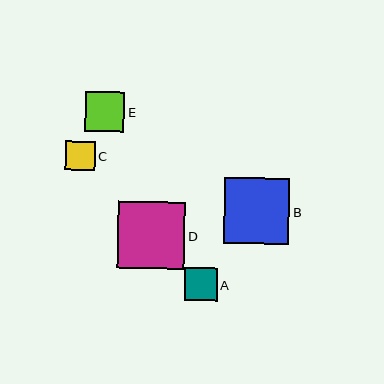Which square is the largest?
Square D is the largest with a size of approximately 67 pixels.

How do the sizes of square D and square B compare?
Square D and square B are approximately the same size.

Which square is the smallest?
Square C is the smallest with a size of approximately 29 pixels.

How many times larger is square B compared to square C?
Square B is approximately 2.2 times the size of square C.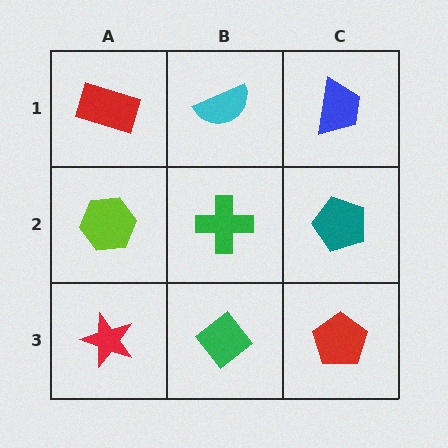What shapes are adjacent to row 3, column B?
A green cross (row 2, column B), a red star (row 3, column A), a red pentagon (row 3, column C).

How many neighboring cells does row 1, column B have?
3.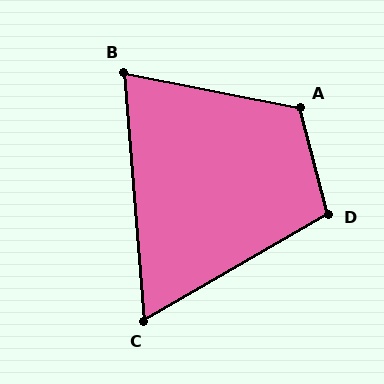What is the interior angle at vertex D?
Approximately 106 degrees (obtuse).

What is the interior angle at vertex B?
Approximately 74 degrees (acute).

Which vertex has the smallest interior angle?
C, at approximately 65 degrees.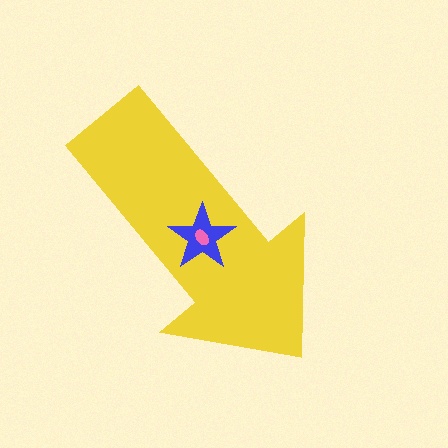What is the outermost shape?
The yellow arrow.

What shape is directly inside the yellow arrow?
The blue star.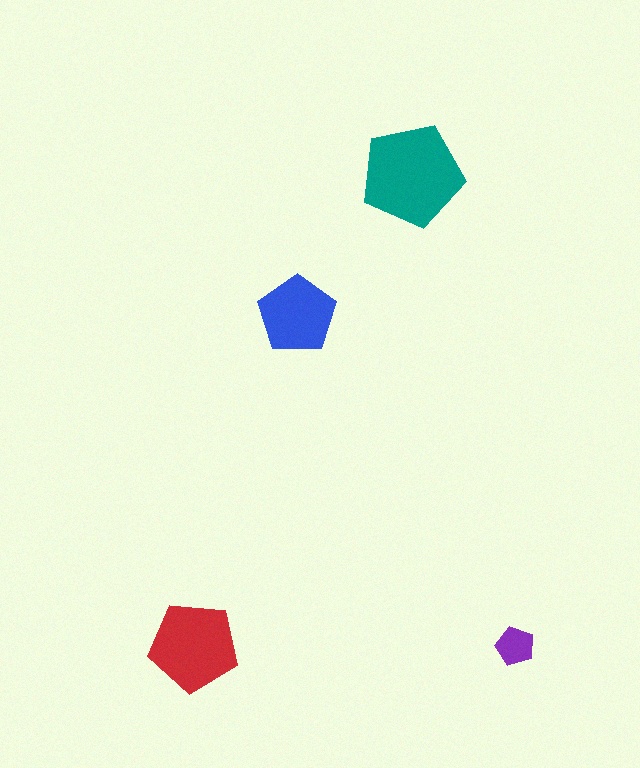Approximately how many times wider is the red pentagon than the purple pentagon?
About 2.5 times wider.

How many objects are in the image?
There are 4 objects in the image.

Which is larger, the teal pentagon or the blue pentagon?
The teal one.